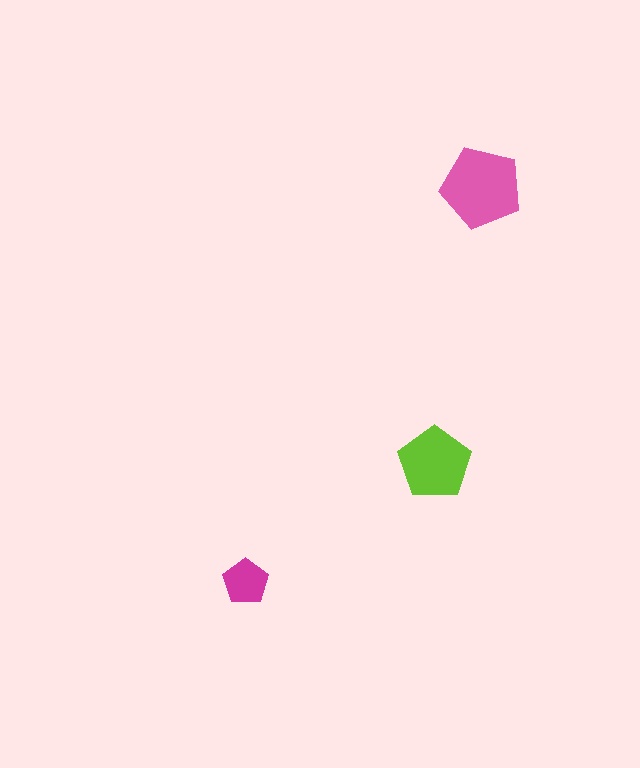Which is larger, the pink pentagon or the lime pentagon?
The pink one.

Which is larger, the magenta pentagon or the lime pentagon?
The lime one.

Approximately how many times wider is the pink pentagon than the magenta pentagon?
About 2 times wider.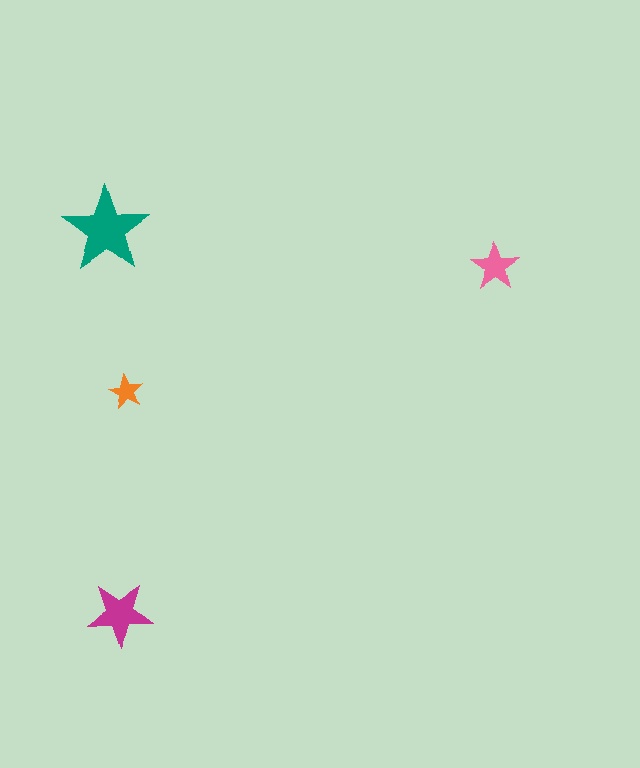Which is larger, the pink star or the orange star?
The pink one.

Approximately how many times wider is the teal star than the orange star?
About 2.5 times wider.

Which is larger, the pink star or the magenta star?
The magenta one.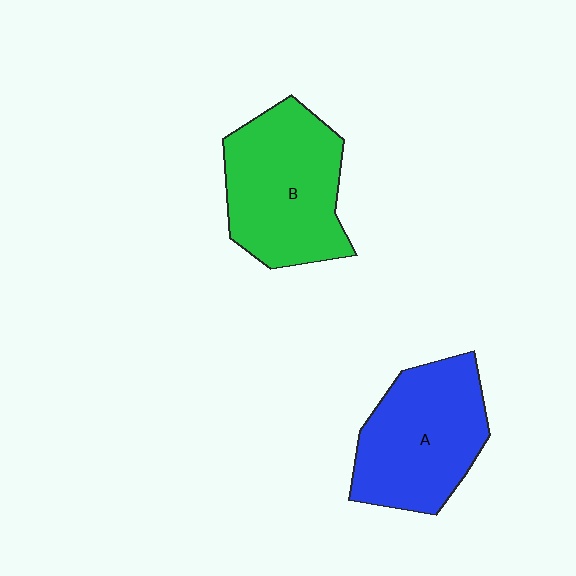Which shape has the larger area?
Shape B (green).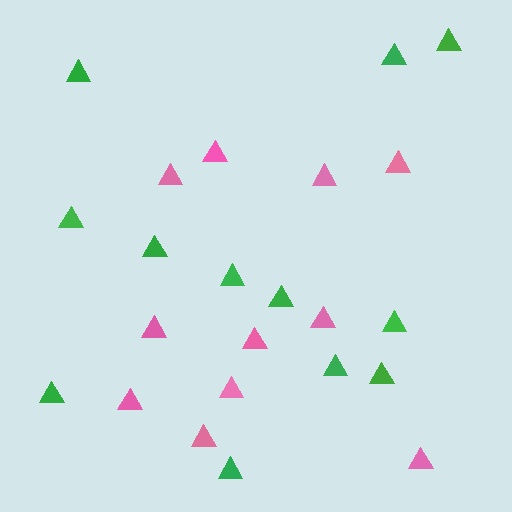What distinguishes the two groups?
There are 2 groups: one group of pink triangles (11) and one group of green triangles (12).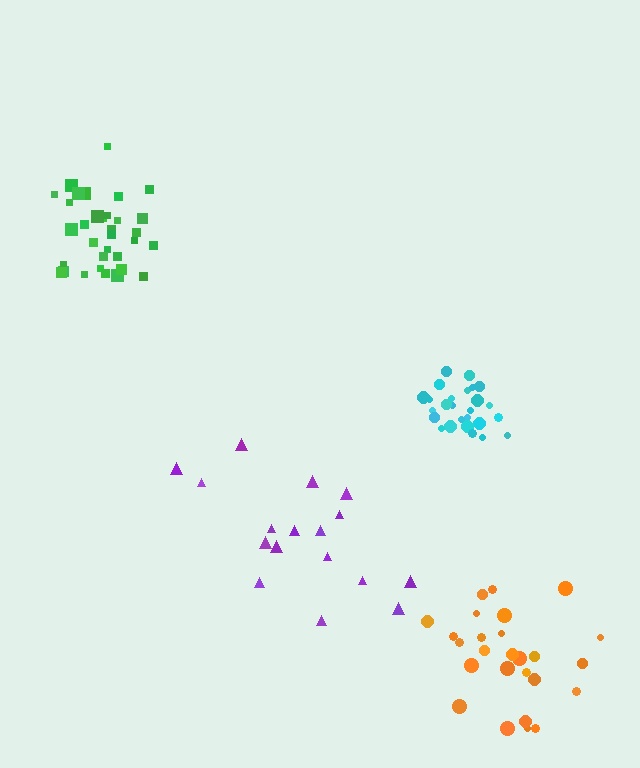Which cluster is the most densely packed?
Cyan.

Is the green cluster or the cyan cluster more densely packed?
Cyan.